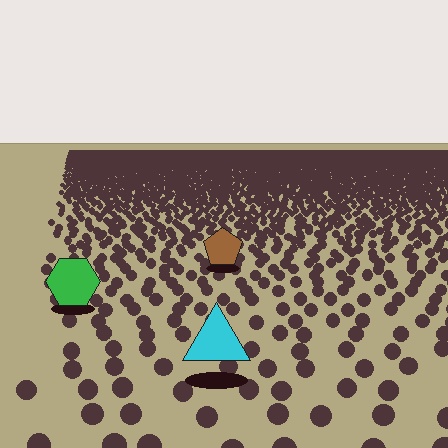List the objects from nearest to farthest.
From nearest to farthest: the cyan triangle, the green hexagon, the brown pentagon.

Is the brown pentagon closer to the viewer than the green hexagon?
No. The green hexagon is closer — you can tell from the texture gradient: the ground texture is coarser near it.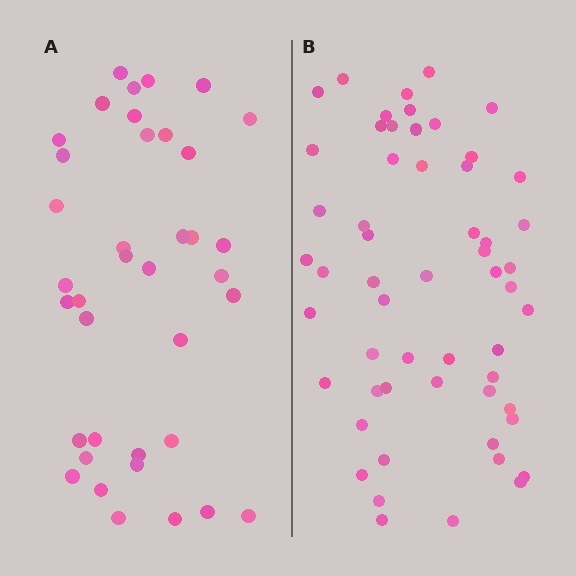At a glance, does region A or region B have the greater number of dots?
Region B (the right region) has more dots.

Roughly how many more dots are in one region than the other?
Region B has approximately 20 more dots than region A.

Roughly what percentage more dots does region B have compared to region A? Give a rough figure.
About 45% more.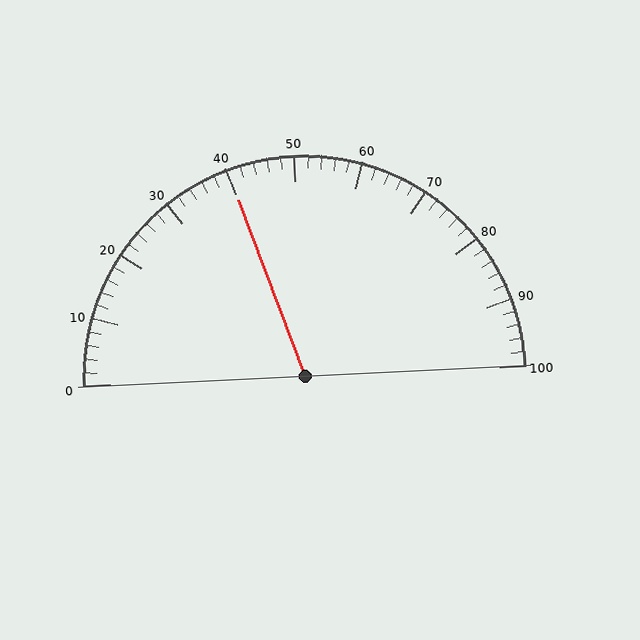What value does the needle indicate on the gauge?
The needle indicates approximately 40.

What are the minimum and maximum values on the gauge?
The gauge ranges from 0 to 100.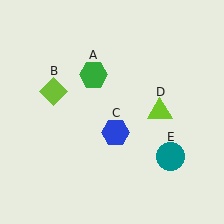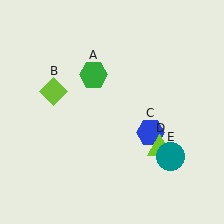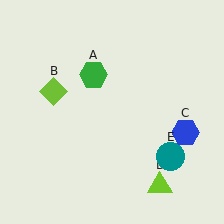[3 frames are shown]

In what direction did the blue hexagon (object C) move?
The blue hexagon (object C) moved right.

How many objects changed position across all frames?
2 objects changed position: blue hexagon (object C), lime triangle (object D).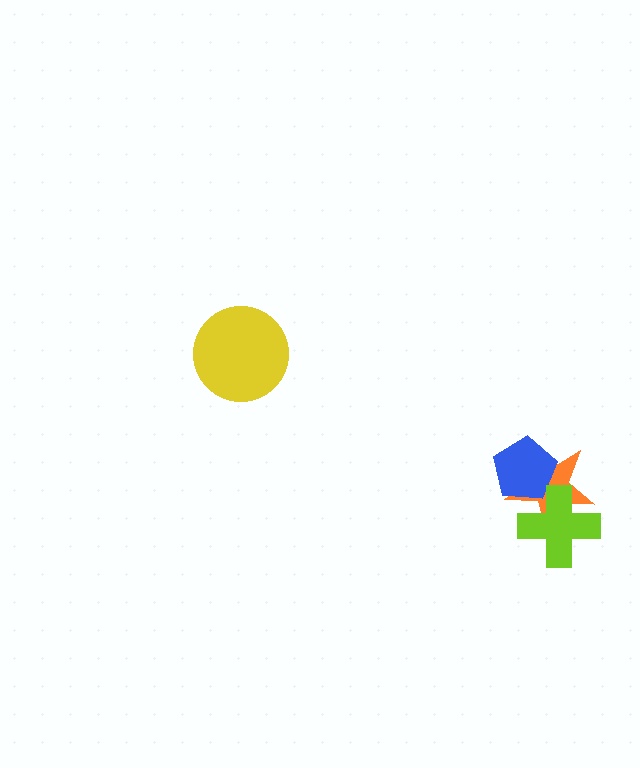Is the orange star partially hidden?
Yes, it is partially covered by another shape.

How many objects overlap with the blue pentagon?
2 objects overlap with the blue pentagon.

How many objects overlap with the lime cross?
2 objects overlap with the lime cross.